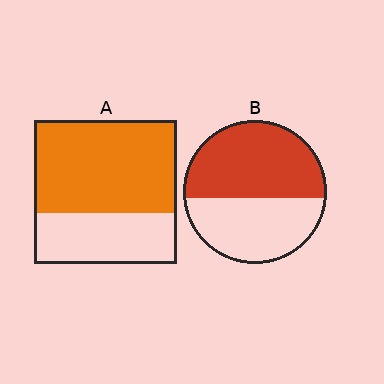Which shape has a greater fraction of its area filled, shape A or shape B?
Shape A.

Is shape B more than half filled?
Yes.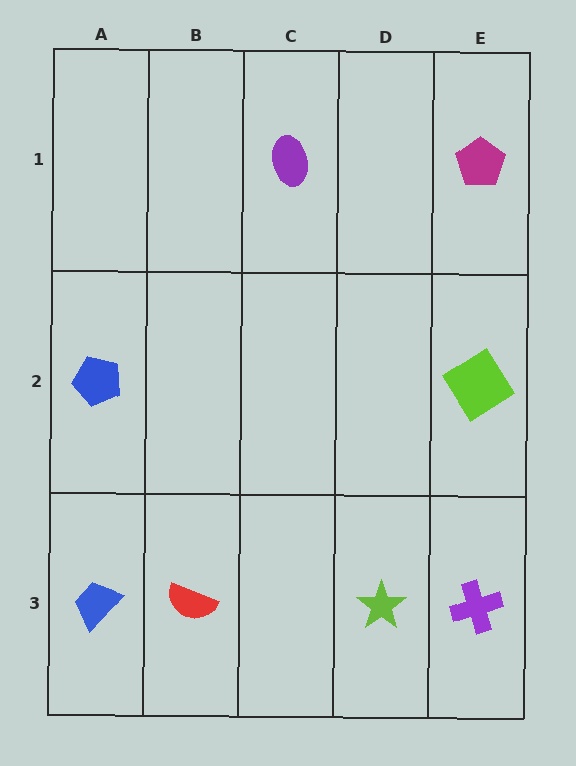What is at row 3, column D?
A lime star.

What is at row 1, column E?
A magenta pentagon.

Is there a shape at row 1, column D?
No, that cell is empty.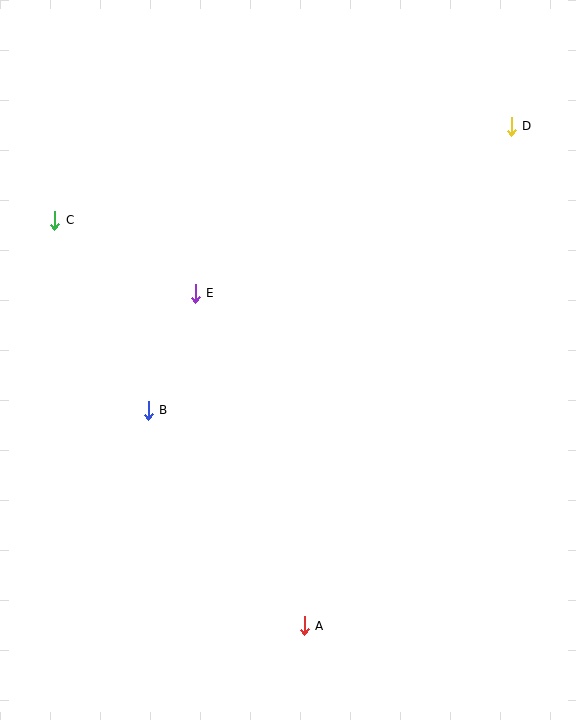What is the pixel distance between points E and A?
The distance between E and A is 350 pixels.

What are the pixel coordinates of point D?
Point D is at (511, 126).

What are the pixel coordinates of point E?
Point E is at (195, 293).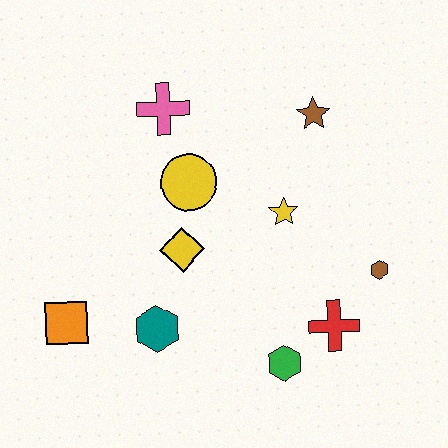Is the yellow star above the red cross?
Yes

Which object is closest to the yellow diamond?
The yellow circle is closest to the yellow diamond.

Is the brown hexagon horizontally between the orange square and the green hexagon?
No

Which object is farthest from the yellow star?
The orange square is farthest from the yellow star.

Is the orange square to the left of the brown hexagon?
Yes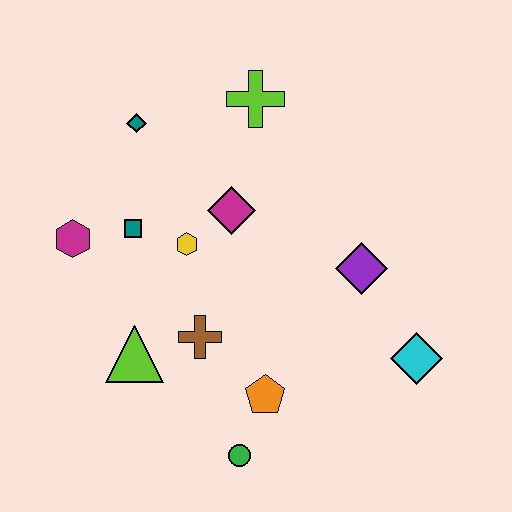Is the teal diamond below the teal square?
No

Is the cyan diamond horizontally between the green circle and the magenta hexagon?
No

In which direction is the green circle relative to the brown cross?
The green circle is below the brown cross.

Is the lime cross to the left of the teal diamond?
No